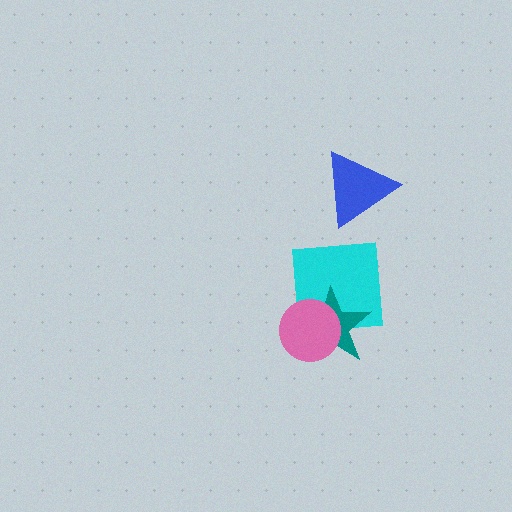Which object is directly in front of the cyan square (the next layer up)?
The teal star is directly in front of the cyan square.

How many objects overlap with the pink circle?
2 objects overlap with the pink circle.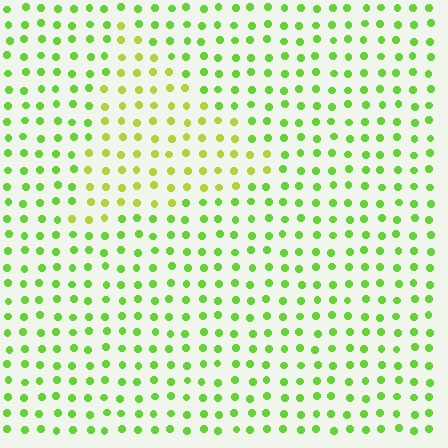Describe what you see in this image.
The image is filled with small lime elements in a uniform arrangement. A triangle-shaped region is visible where the elements are tinted to a slightly different hue, forming a subtle color boundary.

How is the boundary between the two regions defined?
The boundary is defined purely by a slight shift in hue (about 30 degrees). Spacing, size, and orientation are identical on both sides.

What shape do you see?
I see a triangle.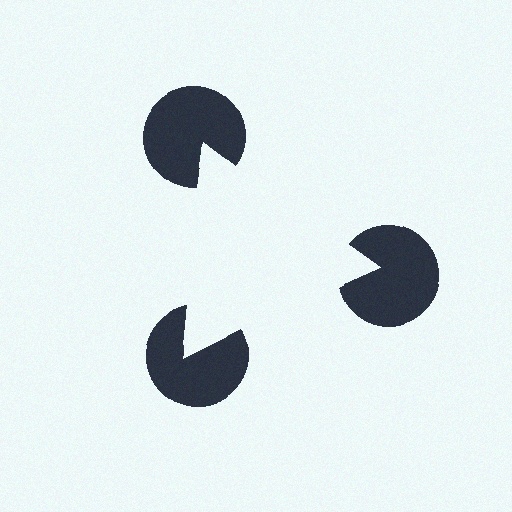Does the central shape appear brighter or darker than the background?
It typically appears slightly brighter than the background, even though no actual brightness change is drawn.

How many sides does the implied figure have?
3 sides.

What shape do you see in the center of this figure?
An illusory triangle — its edges are inferred from the aligned wedge cuts in the pac-man discs, not physically drawn.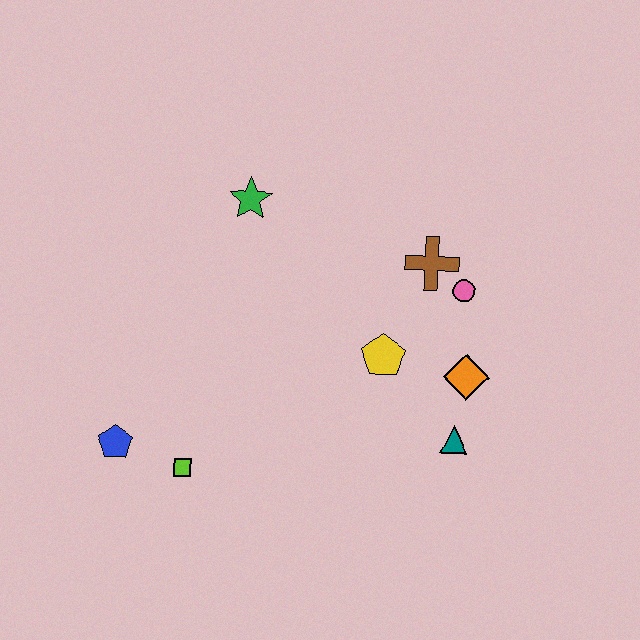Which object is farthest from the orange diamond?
The blue pentagon is farthest from the orange diamond.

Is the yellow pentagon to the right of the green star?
Yes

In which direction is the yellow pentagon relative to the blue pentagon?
The yellow pentagon is to the right of the blue pentagon.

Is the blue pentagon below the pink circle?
Yes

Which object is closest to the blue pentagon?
The lime square is closest to the blue pentagon.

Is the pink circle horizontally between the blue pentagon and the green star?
No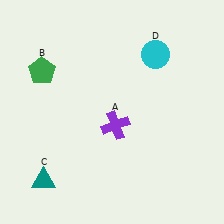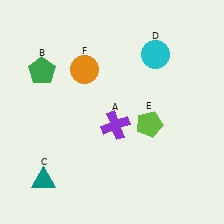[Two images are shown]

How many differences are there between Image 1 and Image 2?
There are 2 differences between the two images.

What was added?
A lime pentagon (E), an orange circle (F) were added in Image 2.